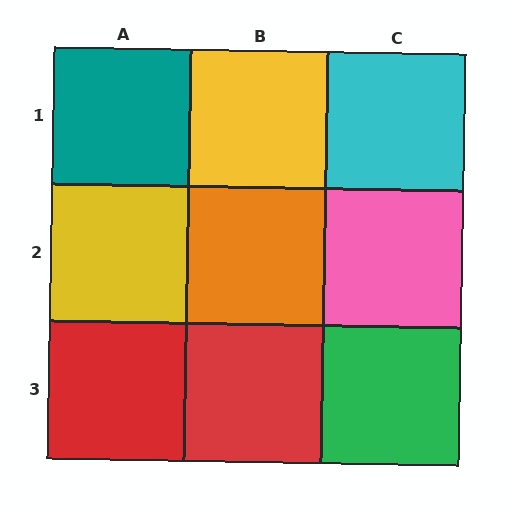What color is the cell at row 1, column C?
Cyan.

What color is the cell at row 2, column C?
Pink.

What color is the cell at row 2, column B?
Orange.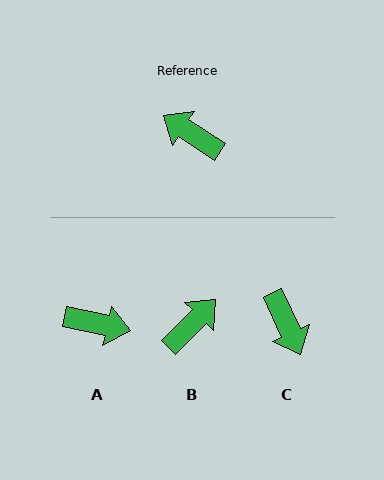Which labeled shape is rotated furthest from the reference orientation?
A, about 160 degrees away.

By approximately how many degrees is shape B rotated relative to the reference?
Approximately 103 degrees clockwise.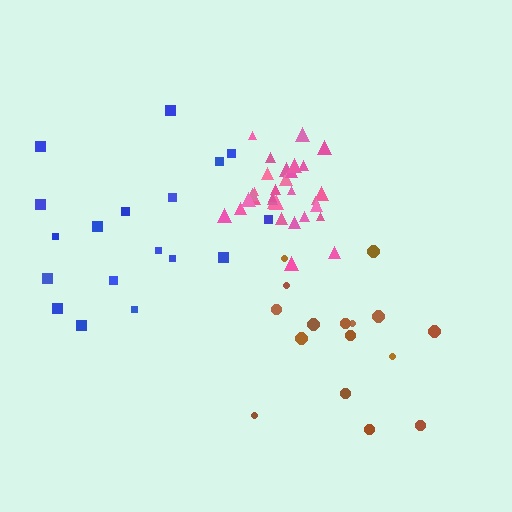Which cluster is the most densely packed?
Pink.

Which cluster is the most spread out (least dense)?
Blue.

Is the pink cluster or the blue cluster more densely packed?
Pink.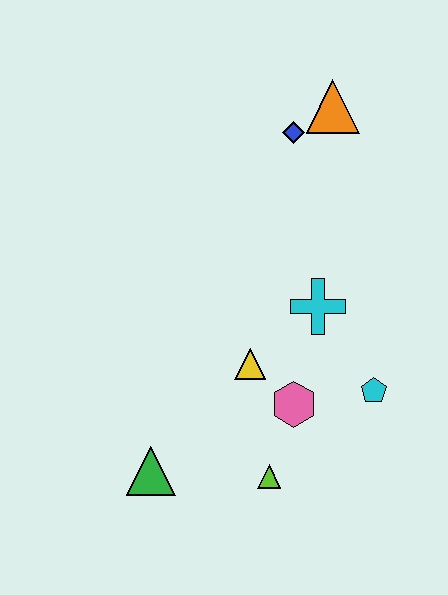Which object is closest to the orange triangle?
The blue diamond is closest to the orange triangle.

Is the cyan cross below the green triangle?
No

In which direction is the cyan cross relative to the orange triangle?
The cyan cross is below the orange triangle.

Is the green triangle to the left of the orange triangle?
Yes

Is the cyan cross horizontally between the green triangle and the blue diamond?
No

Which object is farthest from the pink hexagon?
The orange triangle is farthest from the pink hexagon.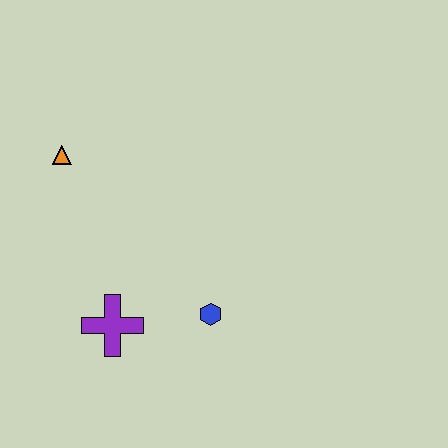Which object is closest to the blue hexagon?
The purple cross is closest to the blue hexagon.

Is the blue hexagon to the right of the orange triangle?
Yes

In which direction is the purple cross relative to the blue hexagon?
The purple cross is to the left of the blue hexagon.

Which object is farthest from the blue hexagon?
The orange triangle is farthest from the blue hexagon.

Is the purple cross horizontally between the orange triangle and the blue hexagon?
Yes